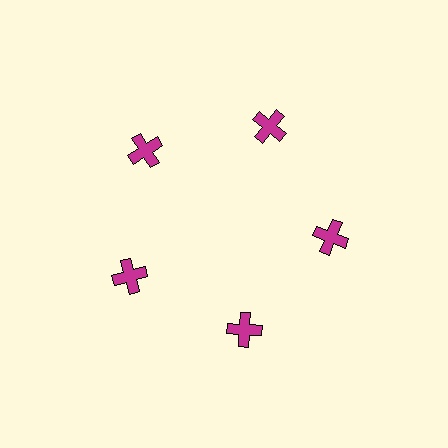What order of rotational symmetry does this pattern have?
This pattern has 5-fold rotational symmetry.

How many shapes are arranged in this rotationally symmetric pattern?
There are 5 shapes, arranged in 5 groups of 1.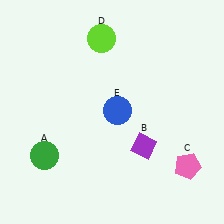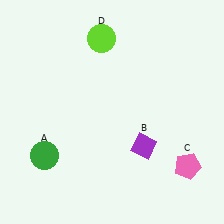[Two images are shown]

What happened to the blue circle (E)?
The blue circle (E) was removed in Image 2. It was in the top-right area of Image 1.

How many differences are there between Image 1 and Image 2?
There is 1 difference between the two images.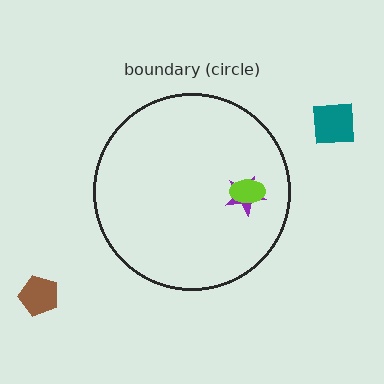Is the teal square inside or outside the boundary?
Outside.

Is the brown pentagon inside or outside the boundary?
Outside.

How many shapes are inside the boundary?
2 inside, 2 outside.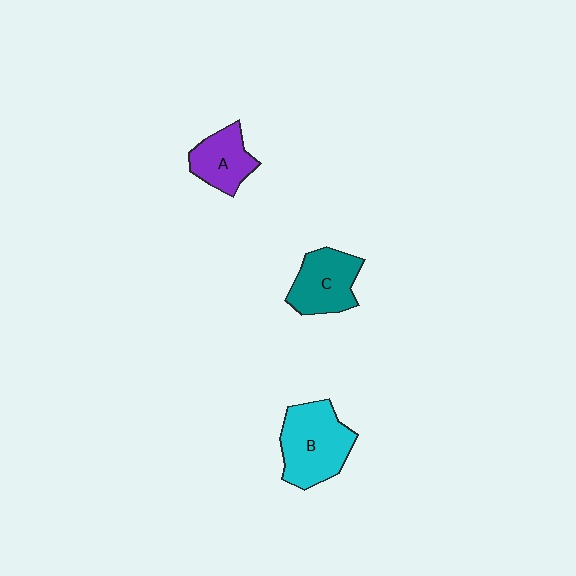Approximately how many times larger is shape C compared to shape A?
Approximately 1.2 times.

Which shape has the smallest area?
Shape A (purple).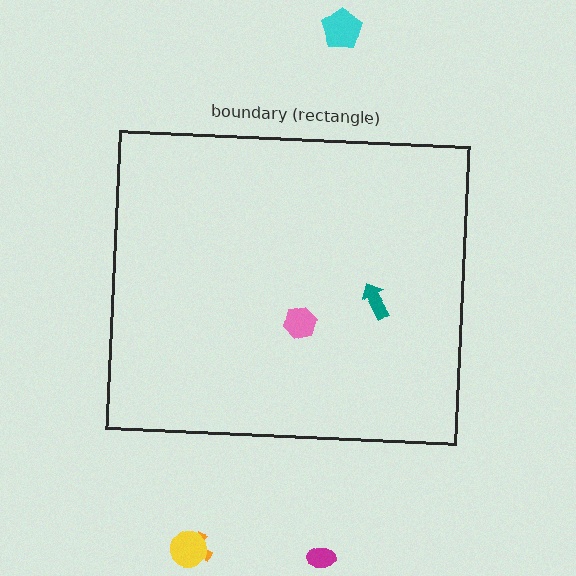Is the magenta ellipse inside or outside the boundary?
Outside.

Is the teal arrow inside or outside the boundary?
Inside.